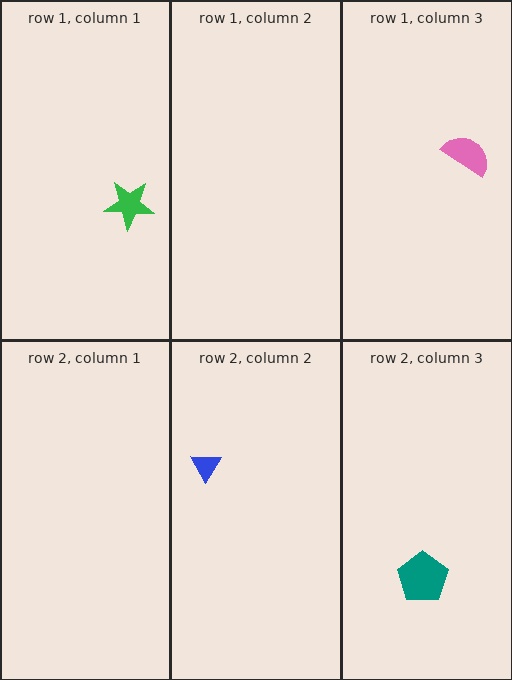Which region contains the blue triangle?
The row 2, column 2 region.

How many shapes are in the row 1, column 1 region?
1.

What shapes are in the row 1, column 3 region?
The pink semicircle.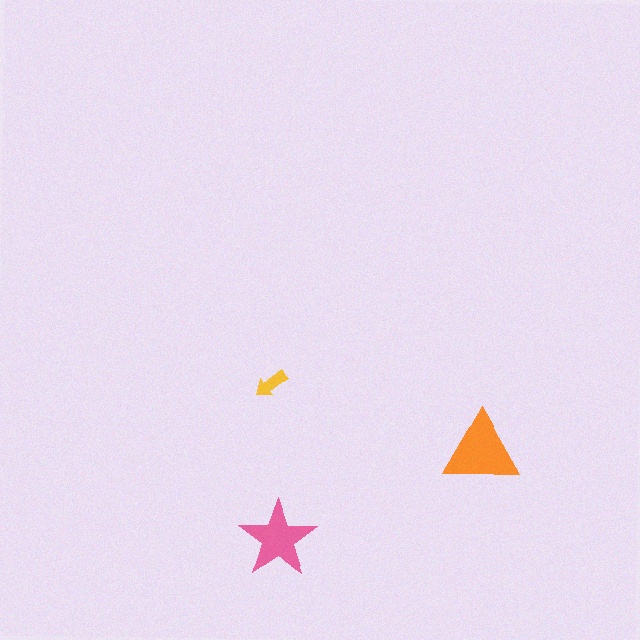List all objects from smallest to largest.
The yellow arrow, the pink star, the orange triangle.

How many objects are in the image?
There are 3 objects in the image.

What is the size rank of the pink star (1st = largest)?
2nd.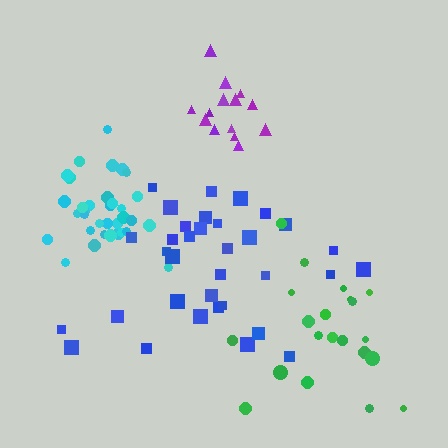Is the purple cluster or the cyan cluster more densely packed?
Cyan.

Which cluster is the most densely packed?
Cyan.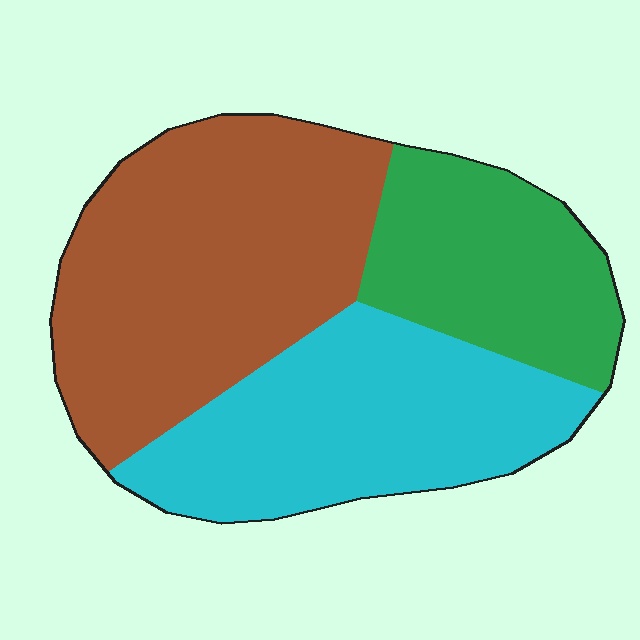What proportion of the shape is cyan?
Cyan covers 34% of the shape.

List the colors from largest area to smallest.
From largest to smallest: brown, cyan, green.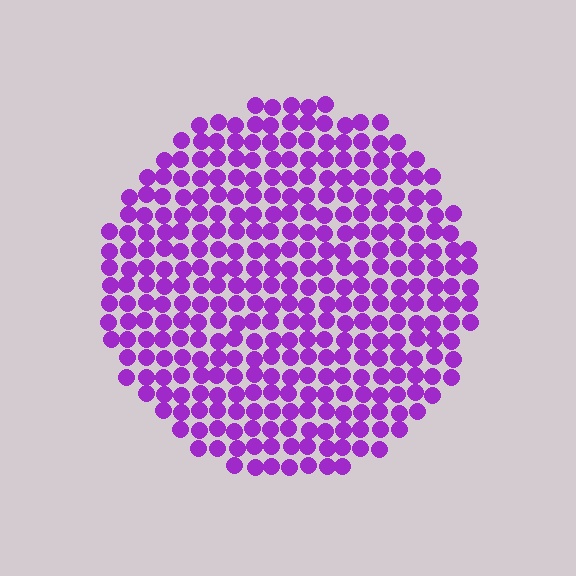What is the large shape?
The large shape is a circle.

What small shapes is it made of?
It is made of small circles.